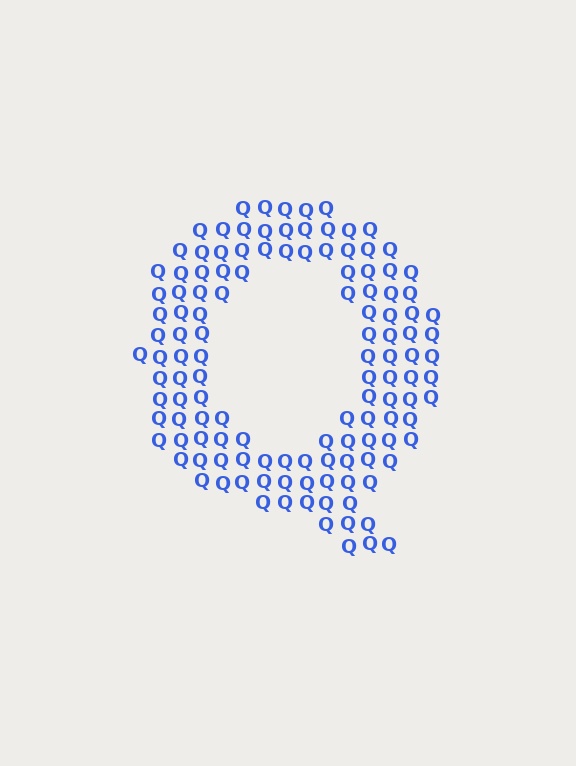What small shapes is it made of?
It is made of small letter Q's.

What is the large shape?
The large shape is the letter Q.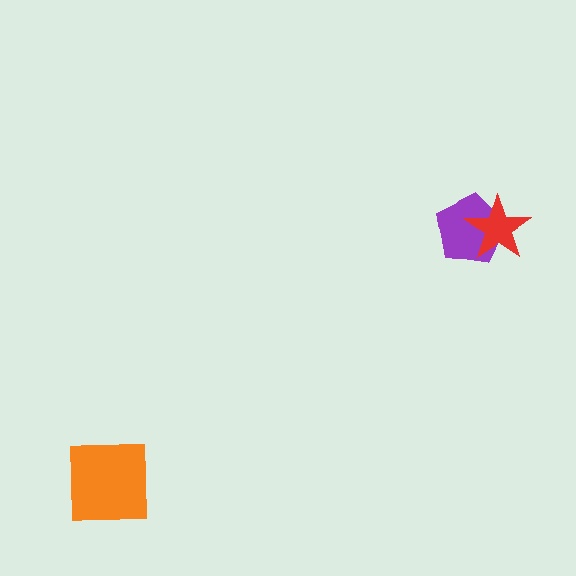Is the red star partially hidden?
No, no other shape covers it.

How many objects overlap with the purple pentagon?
1 object overlaps with the purple pentagon.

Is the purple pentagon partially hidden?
Yes, it is partially covered by another shape.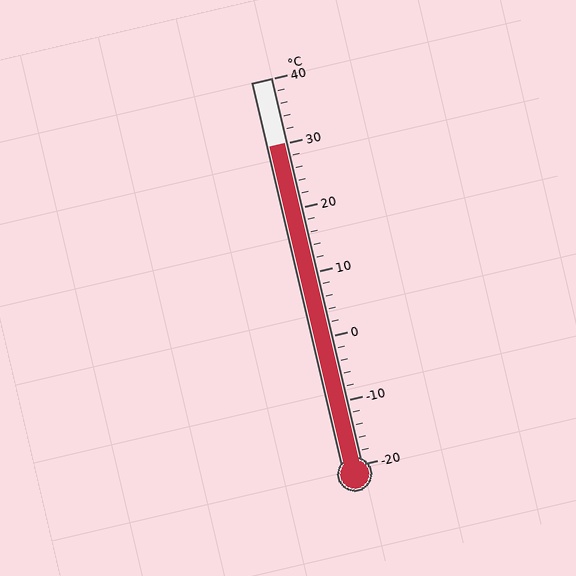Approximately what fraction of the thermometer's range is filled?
The thermometer is filled to approximately 85% of its range.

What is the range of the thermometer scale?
The thermometer scale ranges from -20°C to 40°C.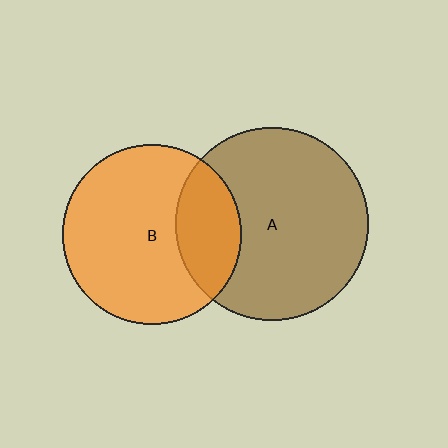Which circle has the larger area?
Circle A (brown).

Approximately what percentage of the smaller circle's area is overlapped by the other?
Approximately 25%.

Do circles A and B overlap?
Yes.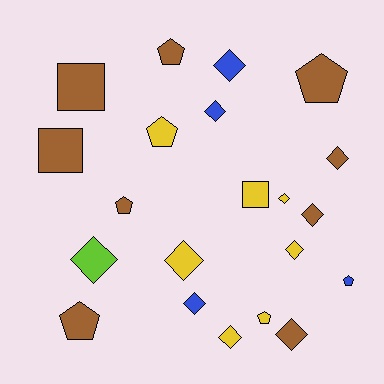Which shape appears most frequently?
Diamond, with 11 objects.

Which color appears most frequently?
Brown, with 9 objects.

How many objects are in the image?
There are 21 objects.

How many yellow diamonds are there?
There are 4 yellow diamonds.